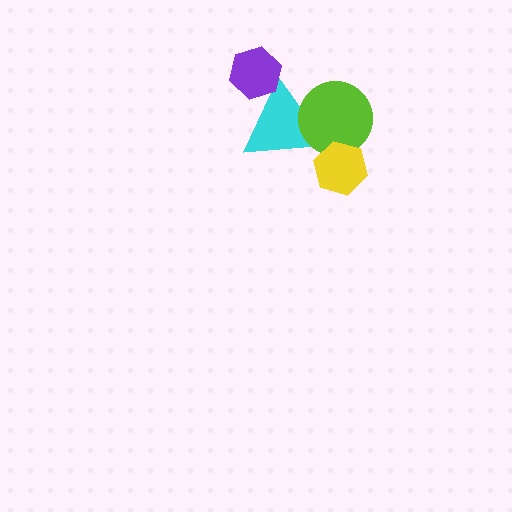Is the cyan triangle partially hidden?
Yes, it is partially covered by another shape.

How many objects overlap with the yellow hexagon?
1 object overlaps with the yellow hexagon.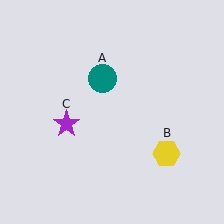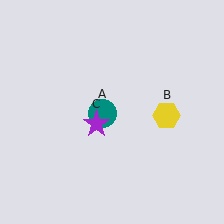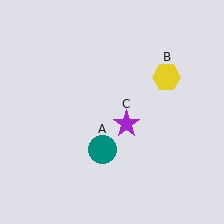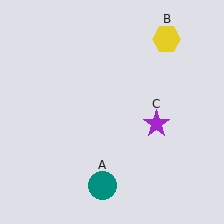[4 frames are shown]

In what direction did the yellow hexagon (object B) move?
The yellow hexagon (object B) moved up.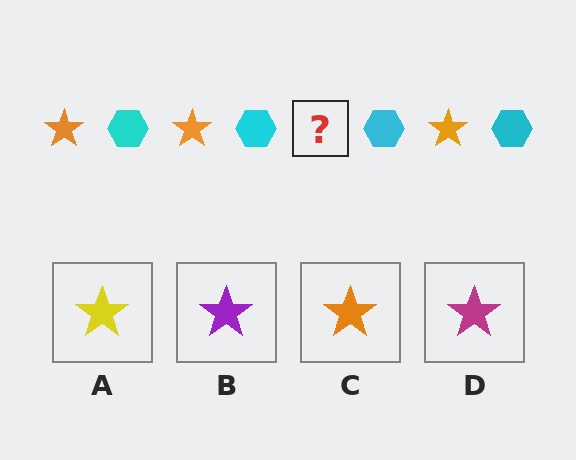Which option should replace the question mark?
Option C.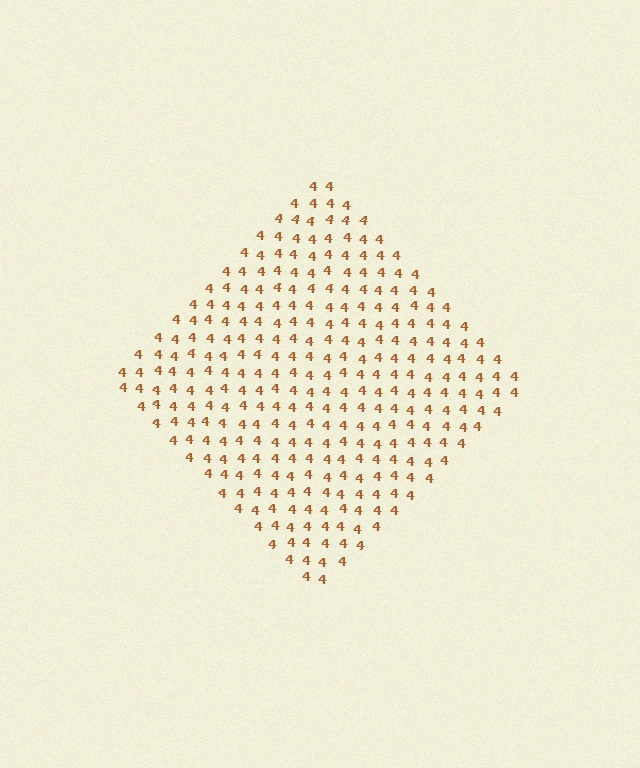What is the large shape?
The large shape is a diamond.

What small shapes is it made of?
It is made of small digit 4's.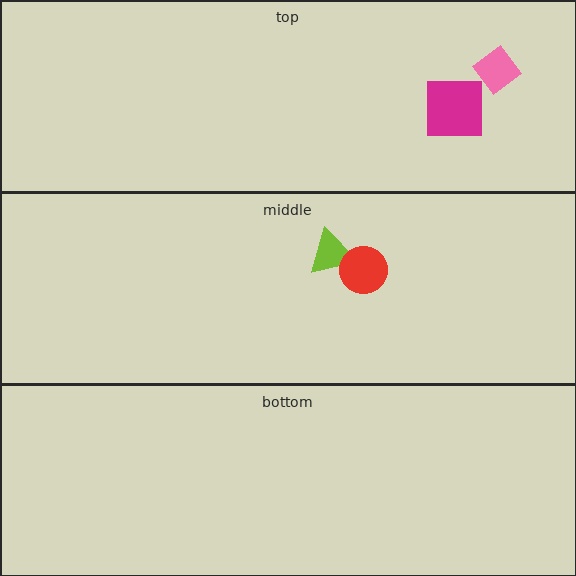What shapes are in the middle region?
The lime triangle, the red circle.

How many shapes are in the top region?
2.